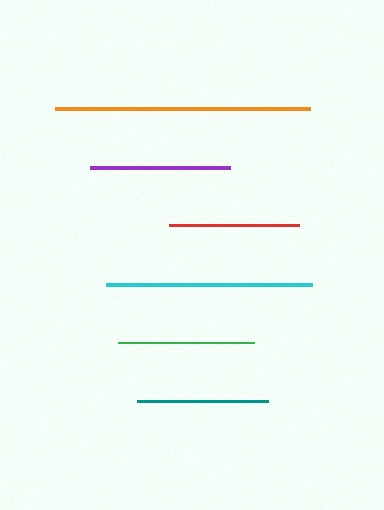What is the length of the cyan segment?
The cyan segment is approximately 206 pixels long.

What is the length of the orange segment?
The orange segment is approximately 255 pixels long.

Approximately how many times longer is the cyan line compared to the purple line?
The cyan line is approximately 1.5 times the length of the purple line.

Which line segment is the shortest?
The red line is the shortest at approximately 130 pixels.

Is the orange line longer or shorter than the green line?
The orange line is longer than the green line.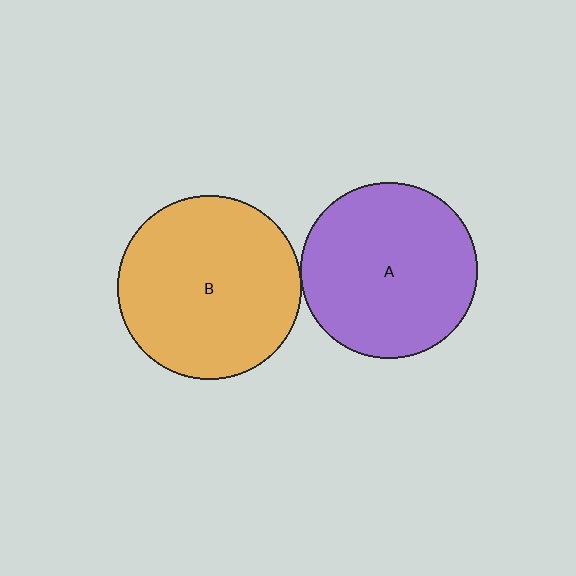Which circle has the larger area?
Circle B (orange).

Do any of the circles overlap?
No, none of the circles overlap.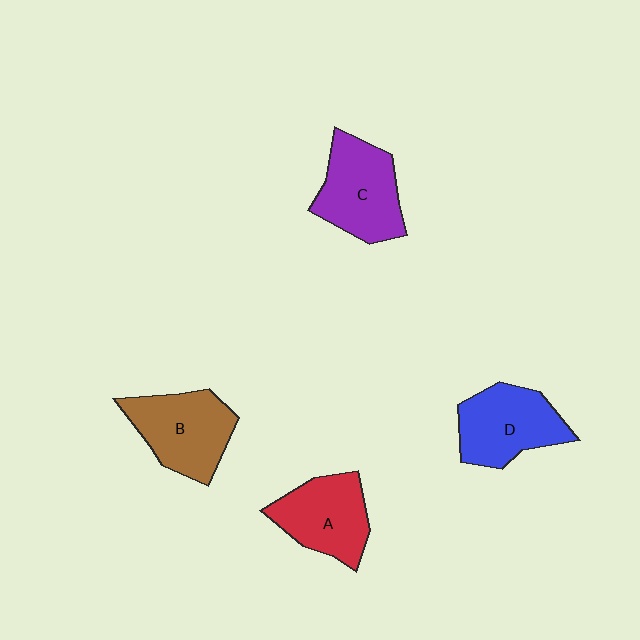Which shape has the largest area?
Shape C (purple).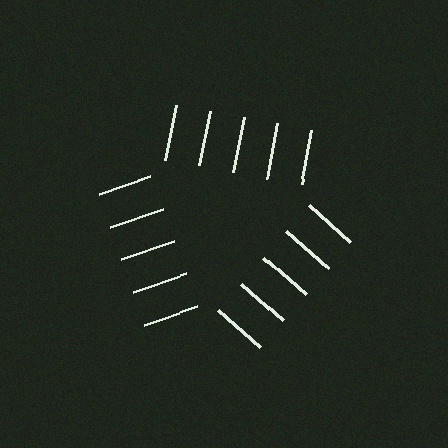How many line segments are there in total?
15 — 5 along each of the 3 edges.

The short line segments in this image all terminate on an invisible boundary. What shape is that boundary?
An illusory triangle — the line segments terminate on its edges but no continuous stroke is drawn.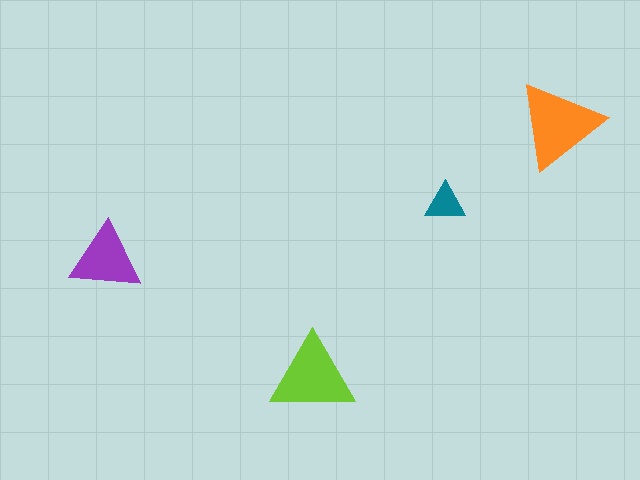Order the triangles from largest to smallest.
the orange one, the lime one, the purple one, the teal one.